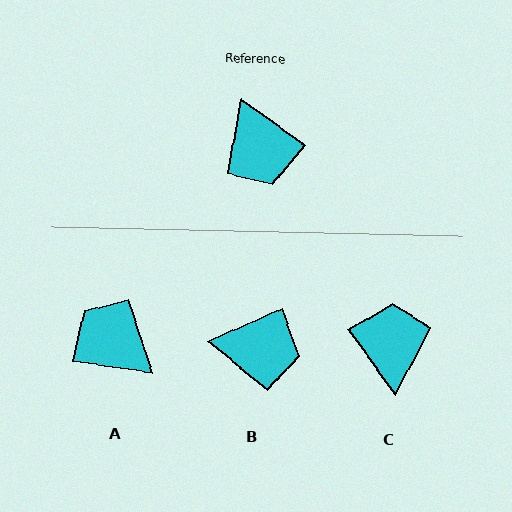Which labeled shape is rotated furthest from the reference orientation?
C, about 162 degrees away.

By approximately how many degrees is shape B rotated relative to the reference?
Approximately 60 degrees counter-clockwise.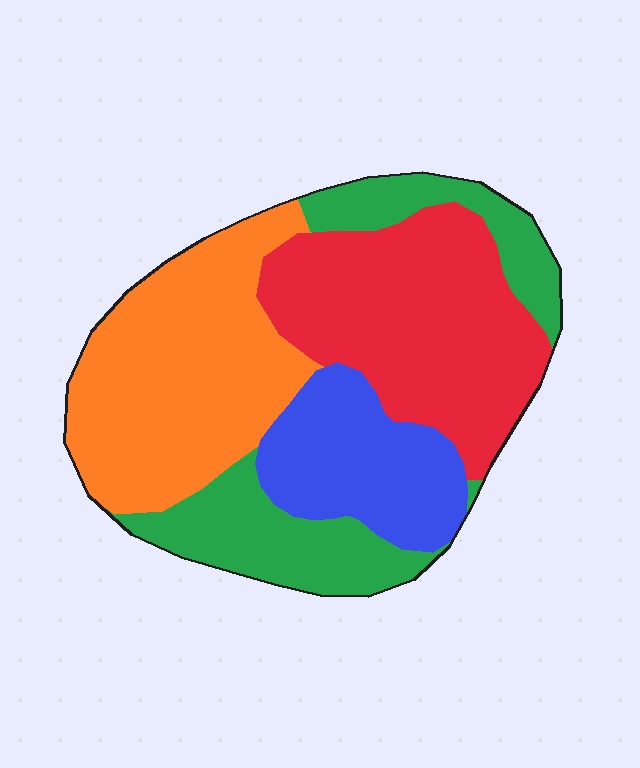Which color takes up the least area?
Blue, at roughly 15%.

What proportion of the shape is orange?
Orange takes up about one third (1/3) of the shape.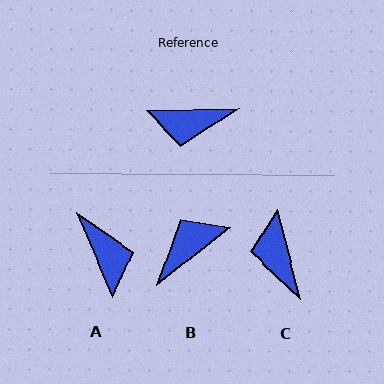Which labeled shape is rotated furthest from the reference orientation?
B, about 143 degrees away.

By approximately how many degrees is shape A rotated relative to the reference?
Approximately 112 degrees counter-clockwise.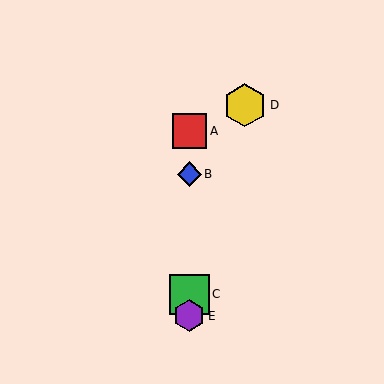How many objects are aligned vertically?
4 objects (A, B, C, E) are aligned vertically.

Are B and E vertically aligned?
Yes, both are at x≈189.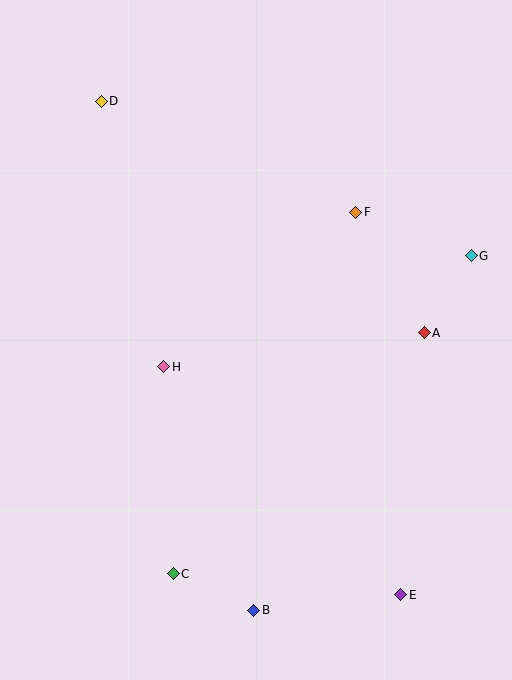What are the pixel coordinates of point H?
Point H is at (164, 367).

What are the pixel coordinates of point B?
Point B is at (254, 610).